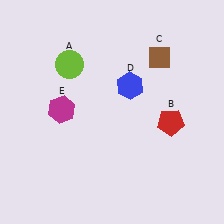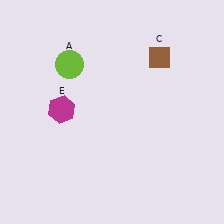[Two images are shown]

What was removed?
The red pentagon (B), the blue hexagon (D) were removed in Image 2.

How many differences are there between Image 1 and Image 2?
There are 2 differences between the two images.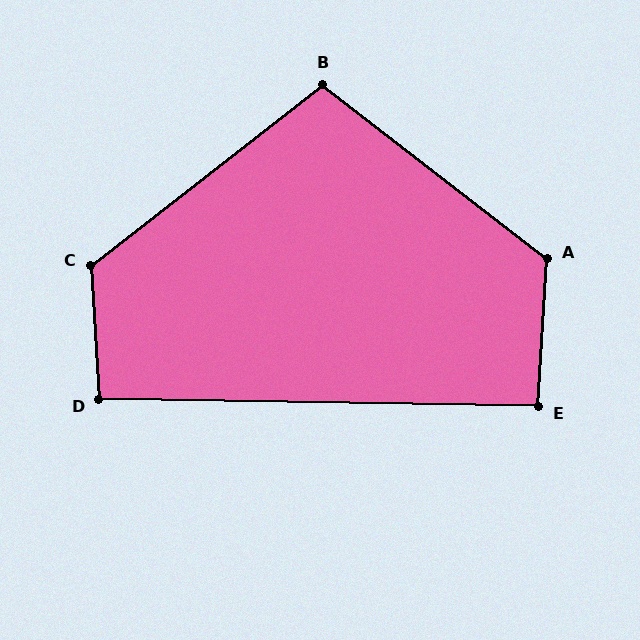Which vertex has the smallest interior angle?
E, at approximately 92 degrees.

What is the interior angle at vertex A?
Approximately 125 degrees (obtuse).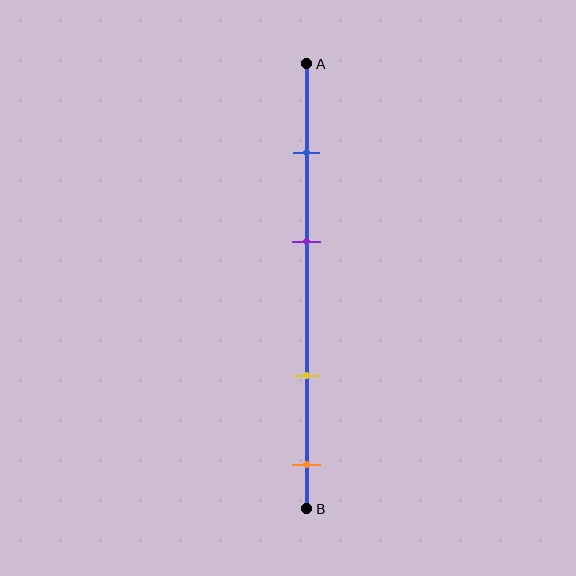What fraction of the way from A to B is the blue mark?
The blue mark is approximately 20% (0.2) of the way from A to B.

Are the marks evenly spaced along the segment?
No, the marks are not evenly spaced.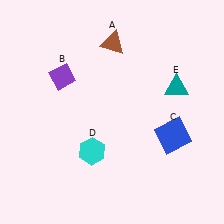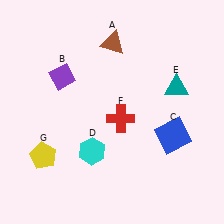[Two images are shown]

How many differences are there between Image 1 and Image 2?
There are 2 differences between the two images.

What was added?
A red cross (F), a yellow pentagon (G) were added in Image 2.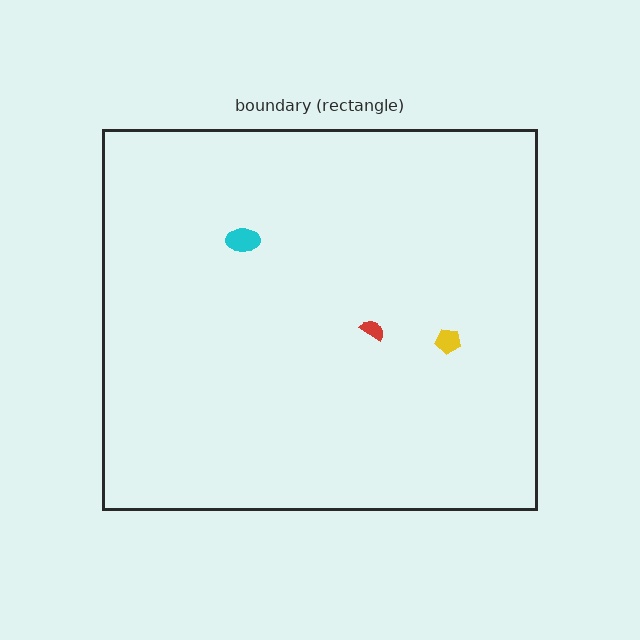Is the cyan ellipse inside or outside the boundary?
Inside.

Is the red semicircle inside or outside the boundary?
Inside.